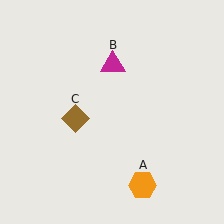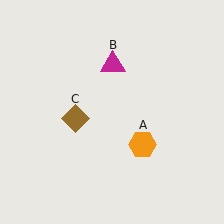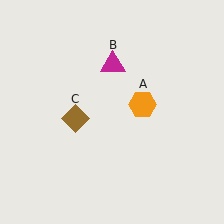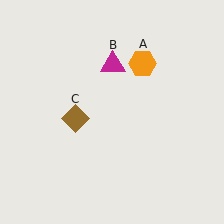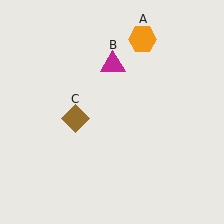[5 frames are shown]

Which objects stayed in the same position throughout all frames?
Magenta triangle (object B) and brown diamond (object C) remained stationary.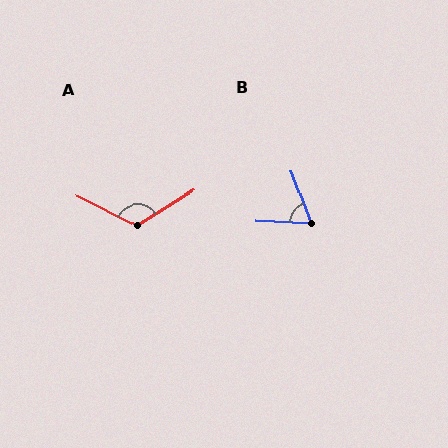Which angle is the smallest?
B, at approximately 66 degrees.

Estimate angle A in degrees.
Approximately 122 degrees.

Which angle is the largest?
A, at approximately 122 degrees.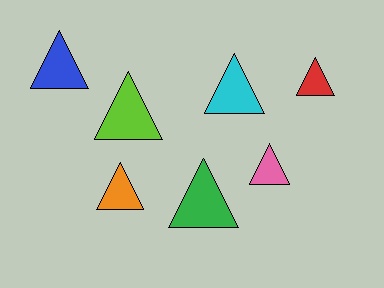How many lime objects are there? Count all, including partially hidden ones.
There is 1 lime object.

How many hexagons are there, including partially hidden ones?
There are no hexagons.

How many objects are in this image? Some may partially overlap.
There are 7 objects.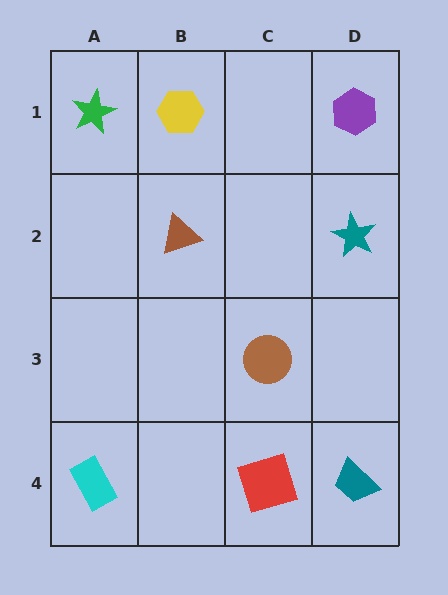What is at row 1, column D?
A purple hexagon.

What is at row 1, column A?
A green star.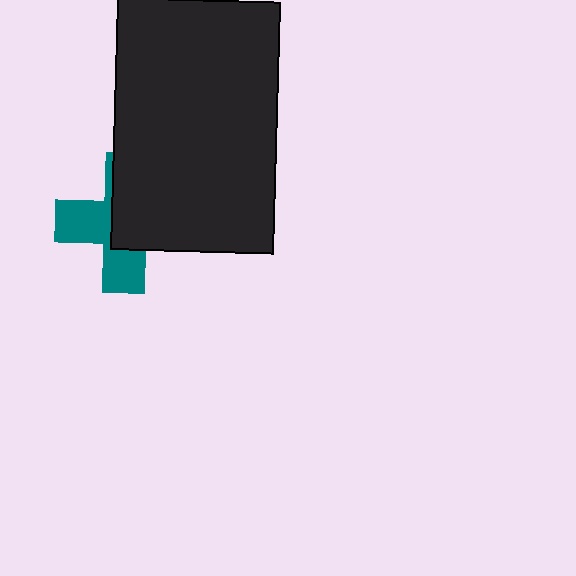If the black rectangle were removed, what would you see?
You would see the complete teal cross.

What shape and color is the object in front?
The object in front is a black rectangle.